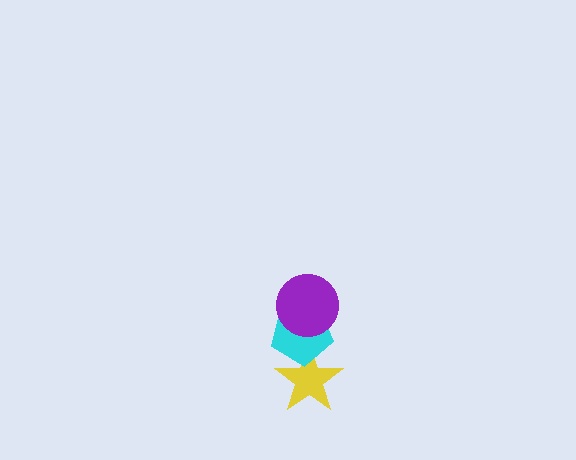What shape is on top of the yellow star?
The cyan pentagon is on top of the yellow star.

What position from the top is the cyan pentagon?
The cyan pentagon is 2nd from the top.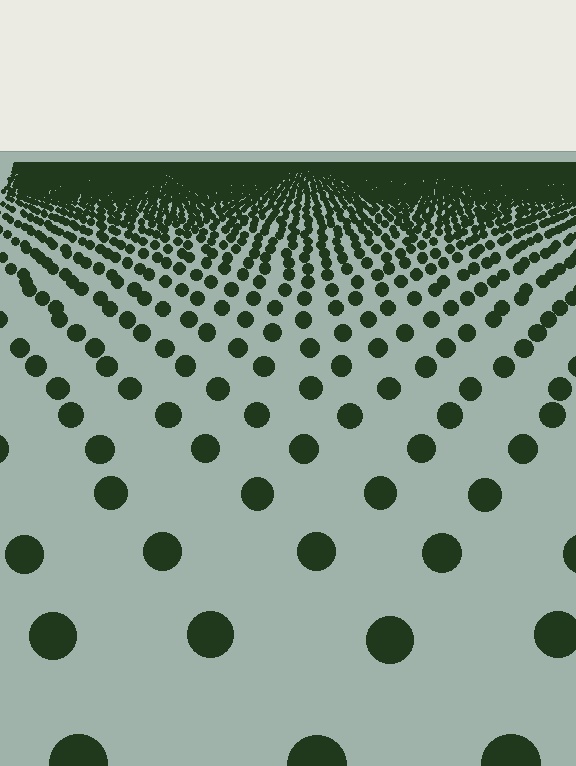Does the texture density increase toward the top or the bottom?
Density increases toward the top.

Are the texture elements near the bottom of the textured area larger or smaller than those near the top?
Larger. Near the bottom, elements are closer to the viewer and appear at a bigger on-screen size.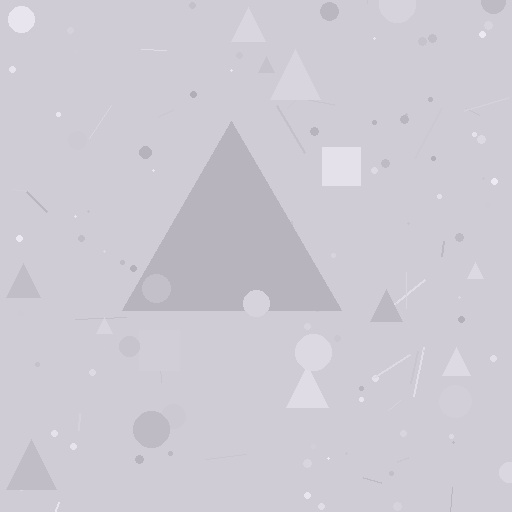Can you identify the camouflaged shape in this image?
The camouflaged shape is a triangle.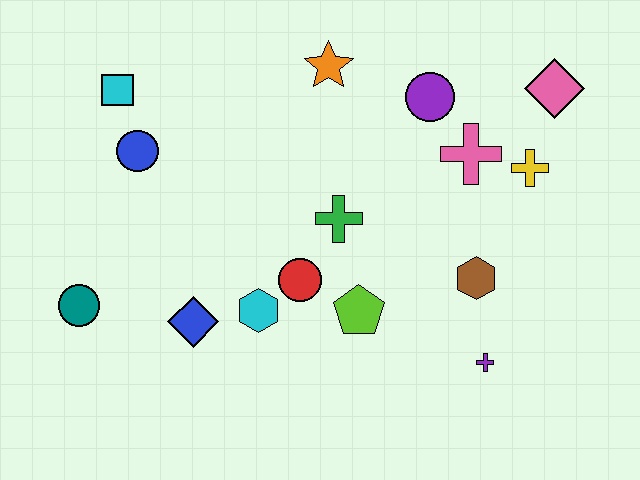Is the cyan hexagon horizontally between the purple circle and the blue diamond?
Yes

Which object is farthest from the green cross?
The teal circle is farthest from the green cross.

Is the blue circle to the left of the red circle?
Yes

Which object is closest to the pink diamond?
The yellow cross is closest to the pink diamond.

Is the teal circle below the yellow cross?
Yes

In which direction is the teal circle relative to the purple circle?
The teal circle is to the left of the purple circle.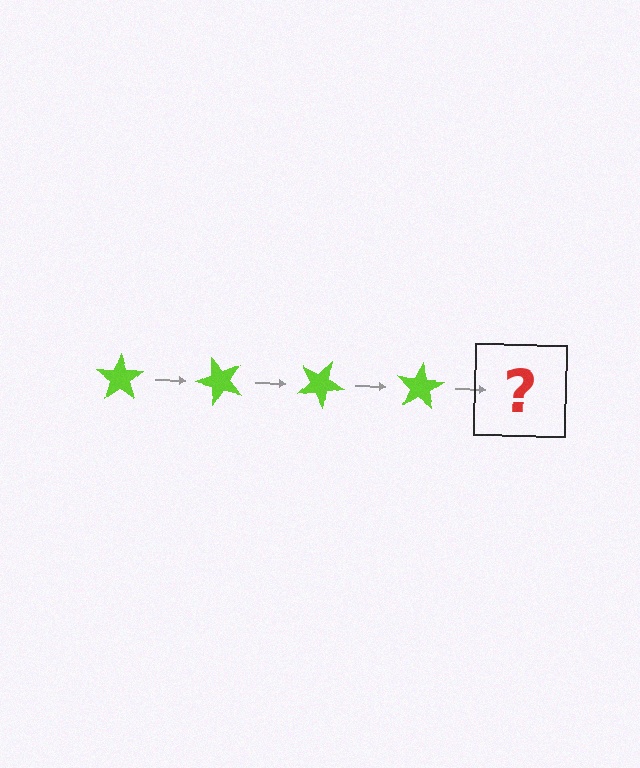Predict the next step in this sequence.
The next step is a lime star rotated 200 degrees.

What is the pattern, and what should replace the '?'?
The pattern is that the star rotates 50 degrees each step. The '?' should be a lime star rotated 200 degrees.